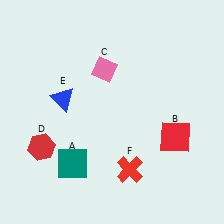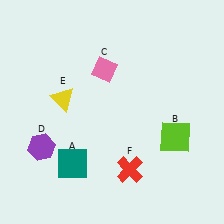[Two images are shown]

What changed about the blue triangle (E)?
In Image 1, E is blue. In Image 2, it changed to yellow.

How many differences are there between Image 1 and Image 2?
There are 3 differences between the two images.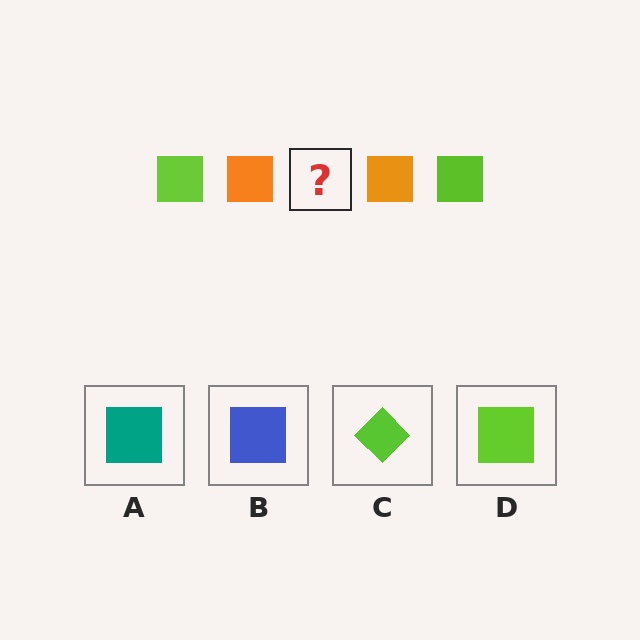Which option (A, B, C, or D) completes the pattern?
D.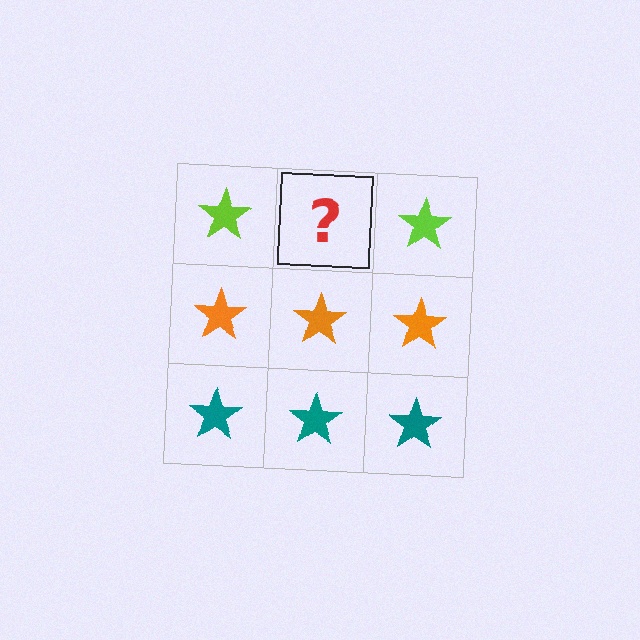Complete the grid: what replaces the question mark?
The question mark should be replaced with a lime star.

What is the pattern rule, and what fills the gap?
The rule is that each row has a consistent color. The gap should be filled with a lime star.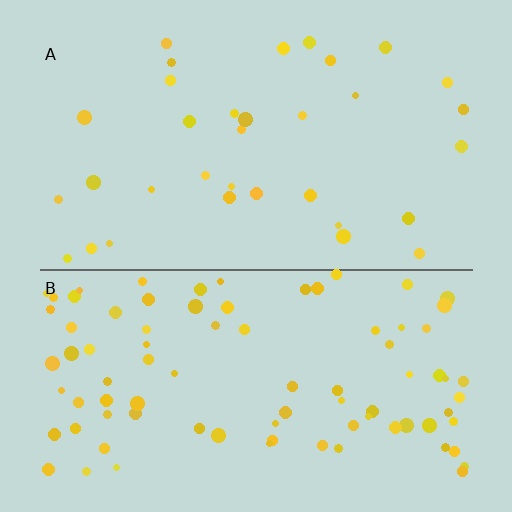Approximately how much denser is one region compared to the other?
Approximately 2.6× — region B over region A.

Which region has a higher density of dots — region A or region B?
B (the bottom).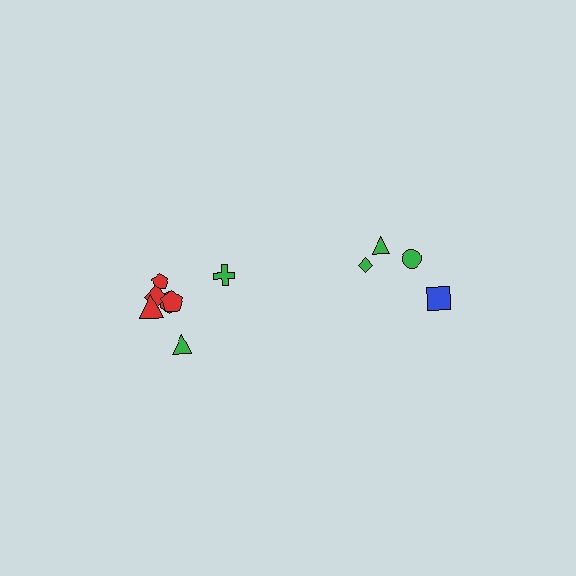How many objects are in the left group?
There are 8 objects.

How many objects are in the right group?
There are 4 objects.